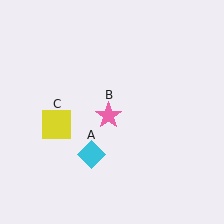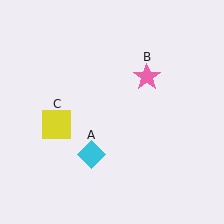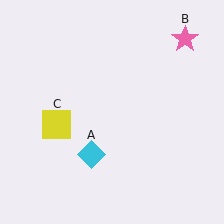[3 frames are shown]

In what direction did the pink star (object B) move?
The pink star (object B) moved up and to the right.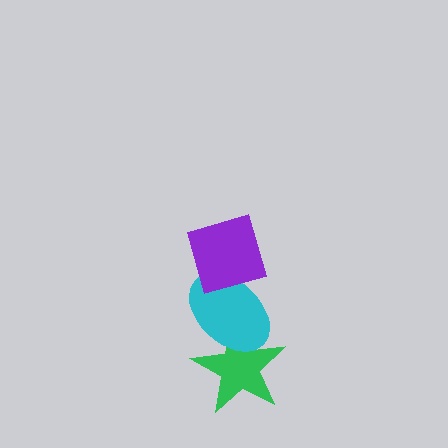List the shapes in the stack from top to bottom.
From top to bottom: the purple diamond, the cyan ellipse, the green star.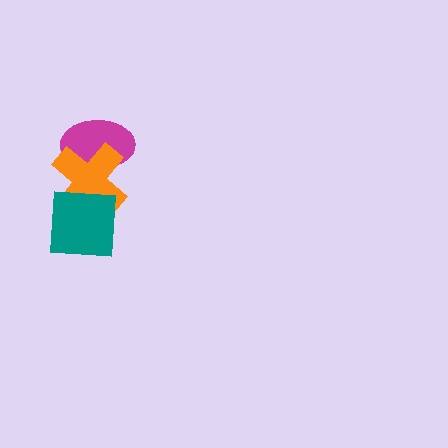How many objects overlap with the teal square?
1 object overlaps with the teal square.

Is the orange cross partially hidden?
Yes, it is partially covered by another shape.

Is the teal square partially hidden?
No, no other shape covers it.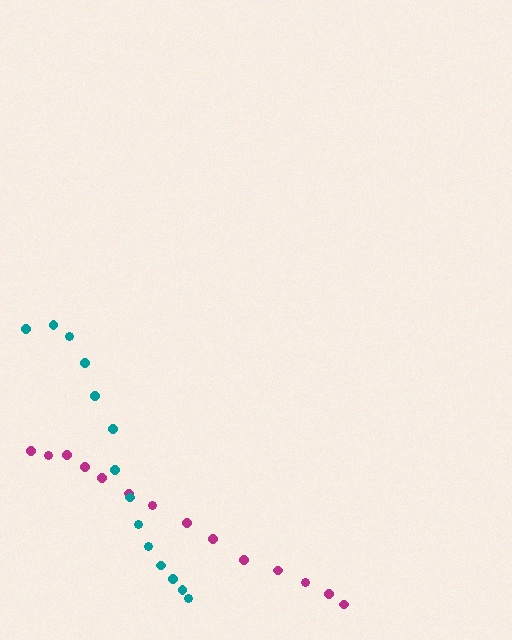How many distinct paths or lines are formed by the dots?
There are 2 distinct paths.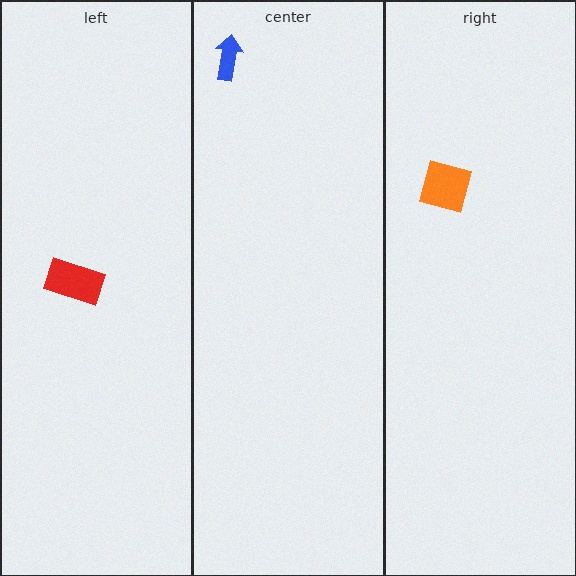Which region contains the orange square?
The right region.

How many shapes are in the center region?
1.